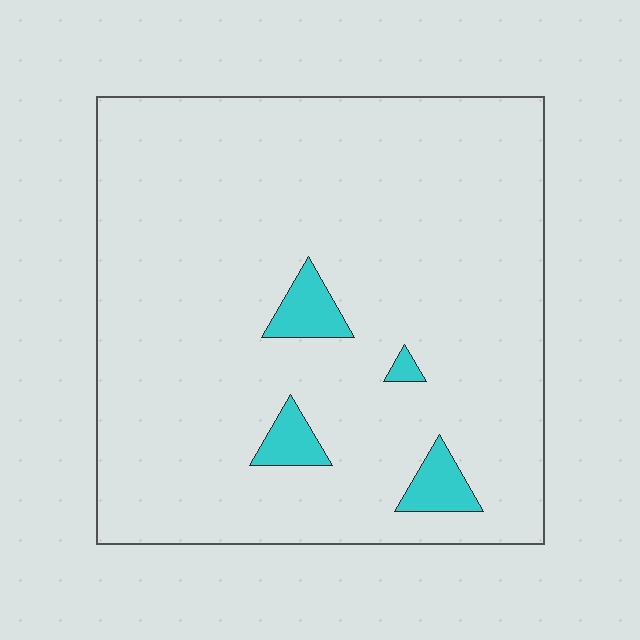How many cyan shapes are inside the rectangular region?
4.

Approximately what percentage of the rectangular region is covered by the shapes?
Approximately 5%.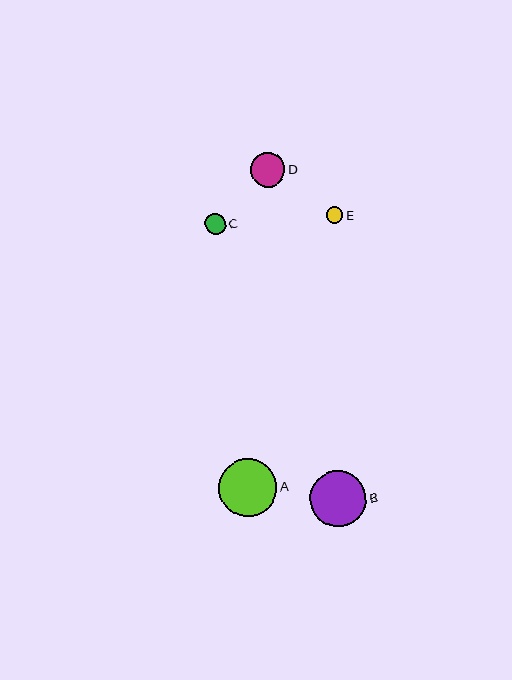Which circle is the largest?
Circle A is the largest with a size of approximately 58 pixels.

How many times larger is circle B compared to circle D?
Circle B is approximately 1.6 times the size of circle D.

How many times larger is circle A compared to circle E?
Circle A is approximately 3.5 times the size of circle E.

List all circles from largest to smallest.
From largest to smallest: A, B, D, C, E.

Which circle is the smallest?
Circle E is the smallest with a size of approximately 16 pixels.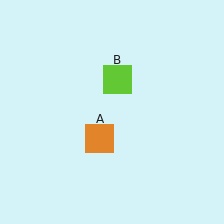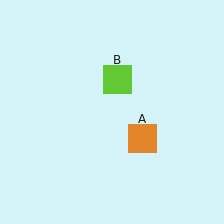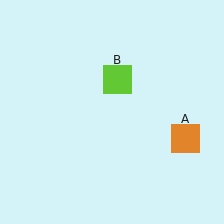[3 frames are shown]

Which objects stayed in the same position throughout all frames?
Lime square (object B) remained stationary.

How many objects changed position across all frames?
1 object changed position: orange square (object A).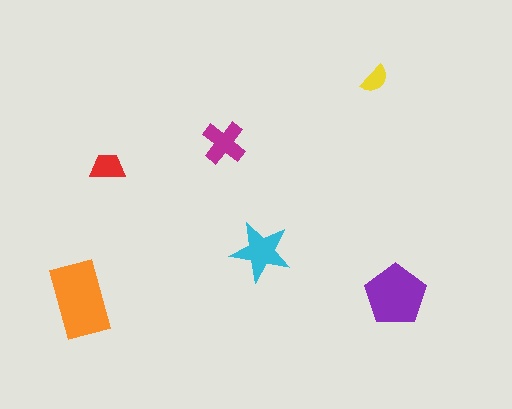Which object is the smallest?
The yellow semicircle.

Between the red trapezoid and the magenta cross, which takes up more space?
The magenta cross.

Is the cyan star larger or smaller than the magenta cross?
Larger.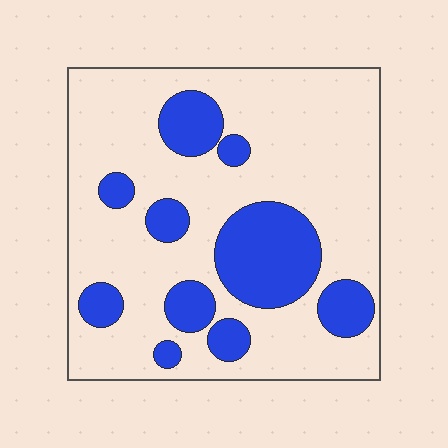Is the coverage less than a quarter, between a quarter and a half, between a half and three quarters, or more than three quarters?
Between a quarter and a half.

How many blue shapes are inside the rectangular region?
10.